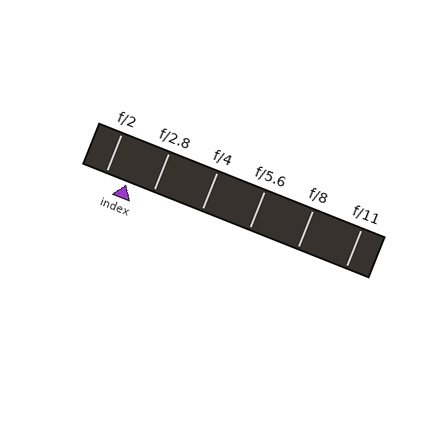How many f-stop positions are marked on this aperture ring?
There are 6 f-stop positions marked.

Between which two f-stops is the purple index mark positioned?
The index mark is between f/2 and f/2.8.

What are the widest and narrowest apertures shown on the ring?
The widest aperture shown is f/2 and the narrowest is f/11.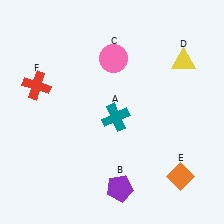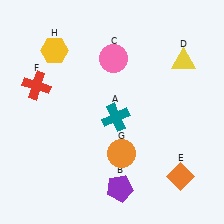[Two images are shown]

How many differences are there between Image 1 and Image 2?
There are 2 differences between the two images.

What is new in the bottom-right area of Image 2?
An orange circle (G) was added in the bottom-right area of Image 2.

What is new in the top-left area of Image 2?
A yellow hexagon (H) was added in the top-left area of Image 2.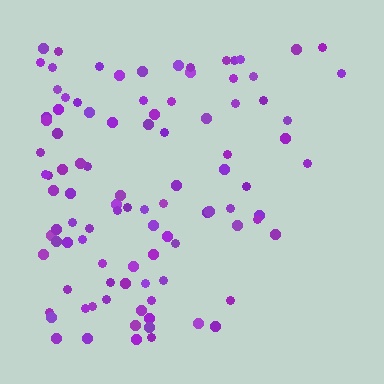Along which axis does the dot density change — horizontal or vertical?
Horizontal.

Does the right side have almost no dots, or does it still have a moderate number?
Still a moderate number, just noticeably fewer than the left.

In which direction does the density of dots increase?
From right to left, with the left side densest.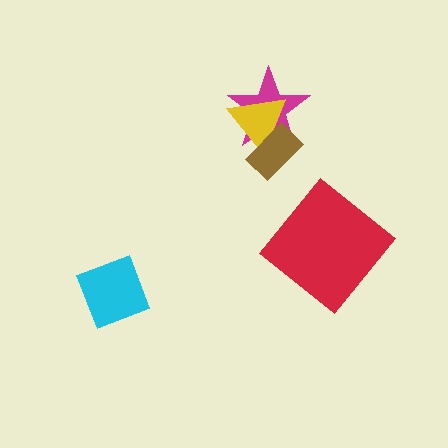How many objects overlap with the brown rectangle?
2 objects overlap with the brown rectangle.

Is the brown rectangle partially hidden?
No, no other shape covers it.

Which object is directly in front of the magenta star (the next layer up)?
The yellow triangle is directly in front of the magenta star.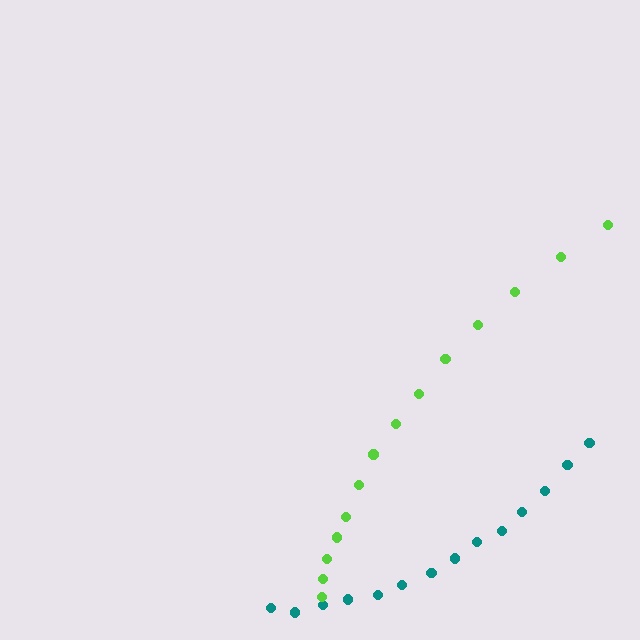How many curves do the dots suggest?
There are 2 distinct paths.